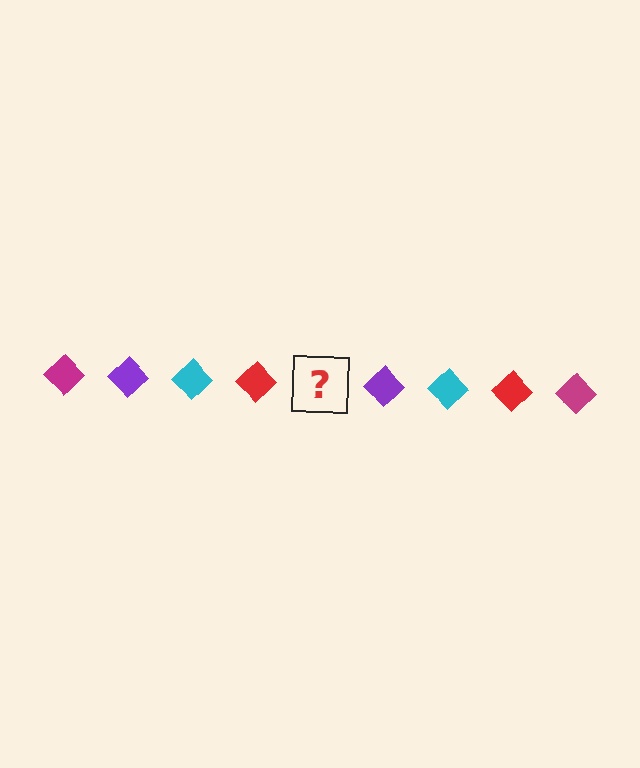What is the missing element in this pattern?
The missing element is a magenta diamond.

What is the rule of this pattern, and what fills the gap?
The rule is that the pattern cycles through magenta, purple, cyan, red diamonds. The gap should be filled with a magenta diamond.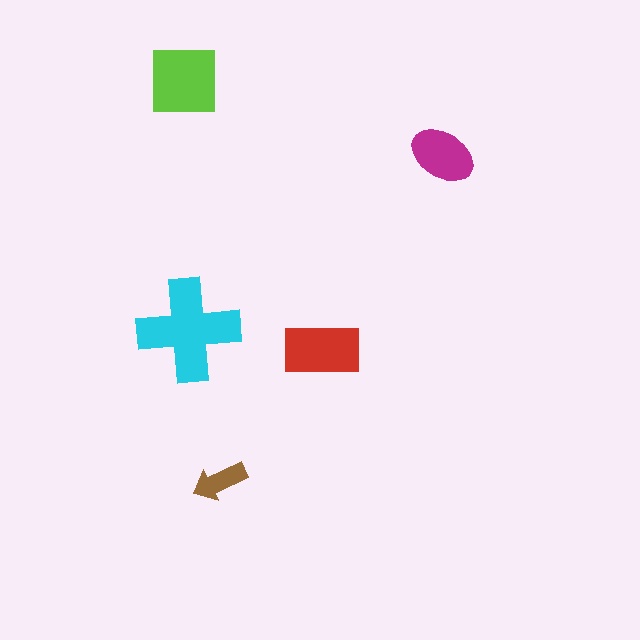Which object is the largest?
The cyan cross.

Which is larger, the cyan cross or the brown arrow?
The cyan cross.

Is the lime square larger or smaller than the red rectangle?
Larger.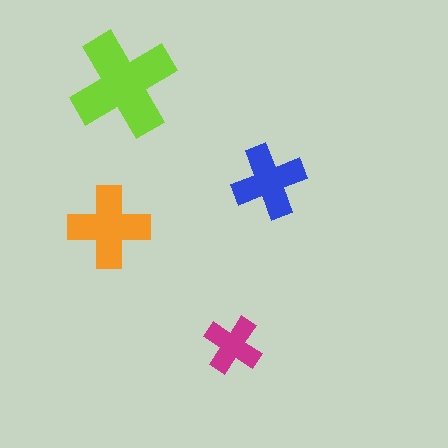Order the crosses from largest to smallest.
the lime one, the orange one, the blue one, the magenta one.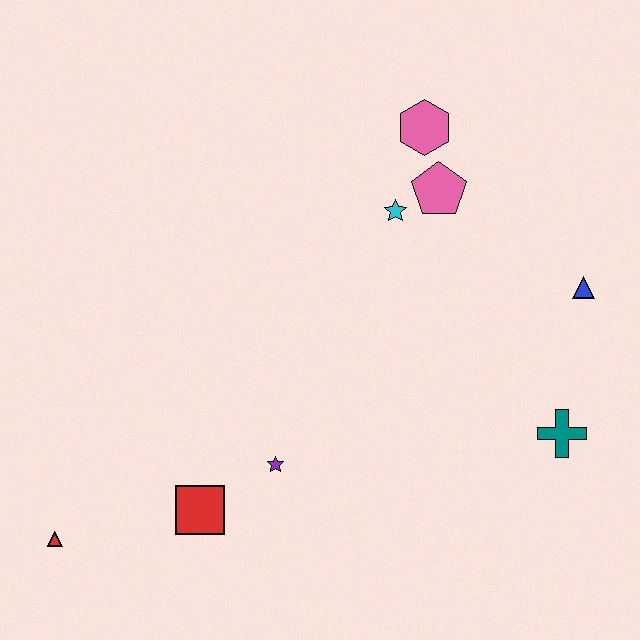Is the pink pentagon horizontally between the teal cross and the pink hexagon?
Yes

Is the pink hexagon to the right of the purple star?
Yes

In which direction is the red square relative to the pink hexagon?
The red square is below the pink hexagon.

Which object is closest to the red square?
The purple star is closest to the red square.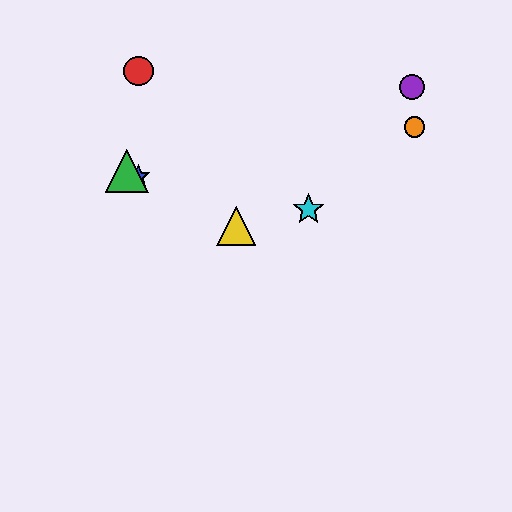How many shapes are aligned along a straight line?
3 shapes (the blue star, the green triangle, the yellow triangle) are aligned along a straight line.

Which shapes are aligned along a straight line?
The blue star, the green triangle, the yellow triangle are aligned along a straight line.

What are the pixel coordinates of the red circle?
The red circle is at (139, 71).